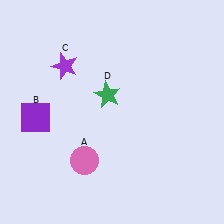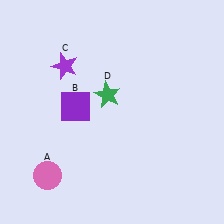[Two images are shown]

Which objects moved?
The objects that moved are: the pink circle (A), the purple square (B).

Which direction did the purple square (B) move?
The purple square (B) moved right.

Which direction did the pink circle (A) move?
The pink circle (A) moved left.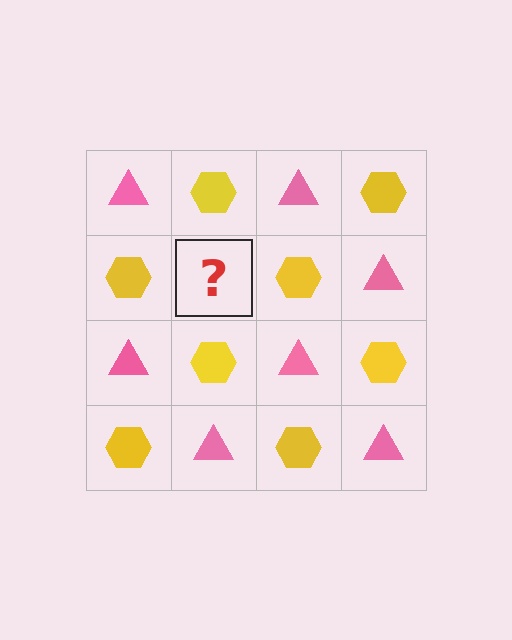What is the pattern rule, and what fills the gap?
The rule is that it alternates pink triangle and yellow hexagon in a checkerboard pattern. The gap should be filled with a pink triangle.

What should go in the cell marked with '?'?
The missing cell should contain a pink triangle.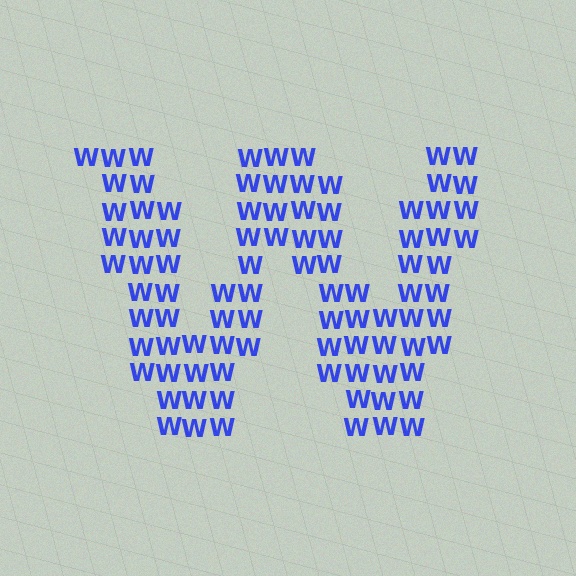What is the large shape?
The large shape is the letter W.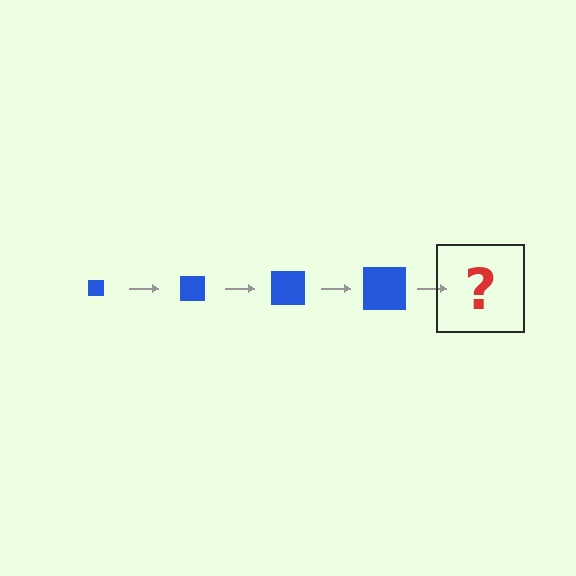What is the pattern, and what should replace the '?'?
The pattern is that the square gets progressively larger each step. The '?' should be a blue square, larger than the previous one.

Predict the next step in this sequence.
The next step is a blue square, larger than the previous one.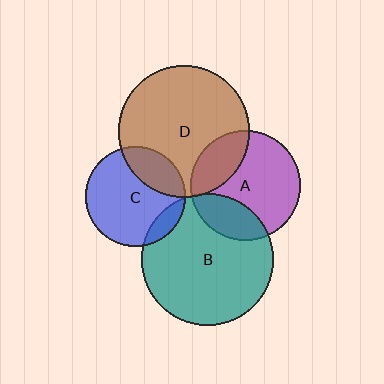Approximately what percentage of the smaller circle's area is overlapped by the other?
Approximately 25%.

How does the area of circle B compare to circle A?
Approximately 1.4 times.